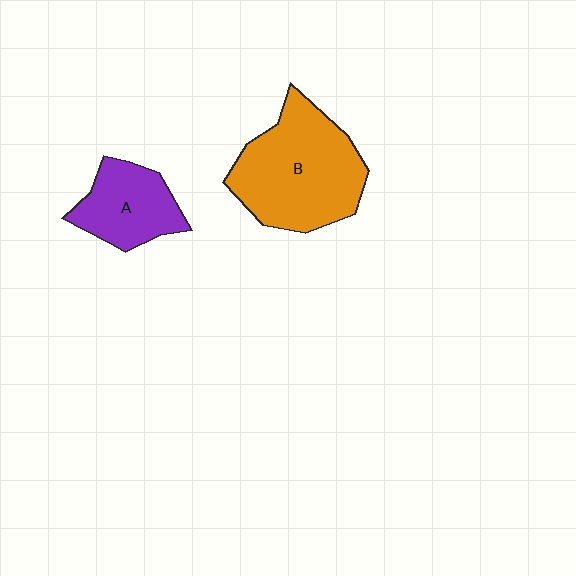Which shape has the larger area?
Shape B (orange).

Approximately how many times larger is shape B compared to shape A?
Approximately 1.8 times.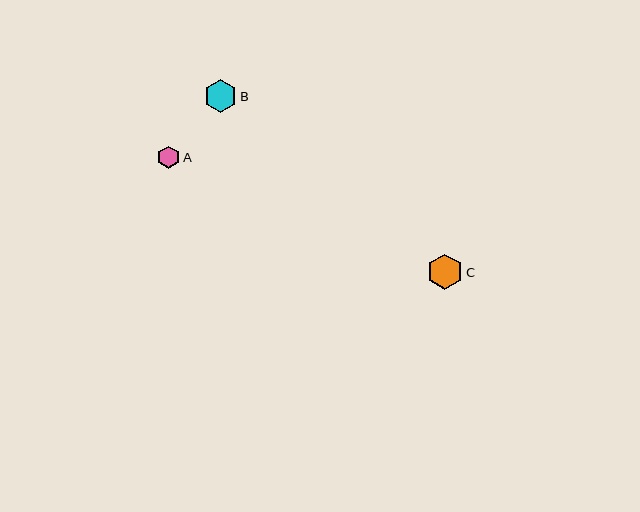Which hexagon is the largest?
Hexagon C is the largest with a size of approximately 35 pixels.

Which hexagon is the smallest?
Hexagon A is the smallest with a size of approximately 22 pixels.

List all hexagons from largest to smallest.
From largest to smallest: C, B, A.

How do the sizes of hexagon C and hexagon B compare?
Hexagon C and hexagon B are approximately the same size.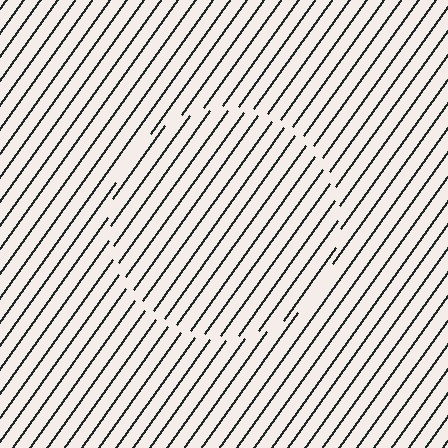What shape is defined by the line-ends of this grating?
An illusory circle. The interior of the shape contains the same grating, shifted by half a period — the contour is defined by the phase discontinuity where line-ends from the inner and outer gratings abut.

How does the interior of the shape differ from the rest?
The interior of the shape contains the same grating, shifted by half a period — the contour is defined by the phase discontinuity where line-ends from the inner and outer gratings abut.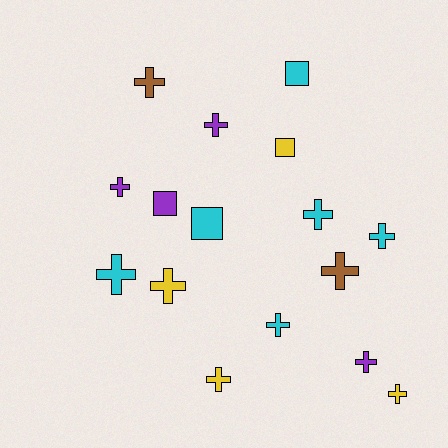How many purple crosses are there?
There are 3 purple crosses.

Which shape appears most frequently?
Cross, with 12 objects.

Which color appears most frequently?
Cyan, with 6 objects.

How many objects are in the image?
There are 16 objects.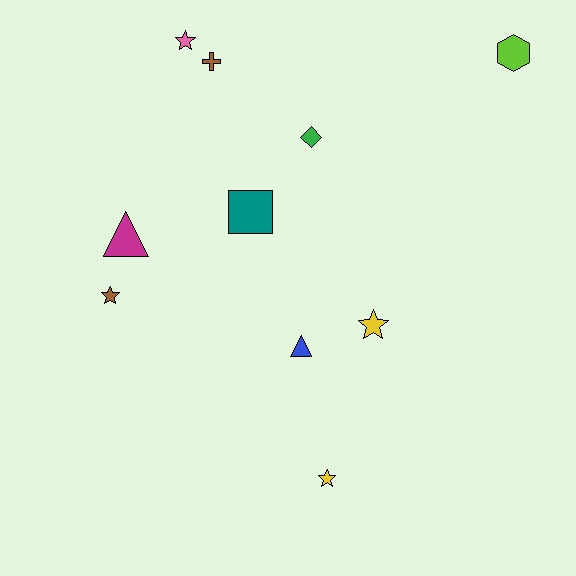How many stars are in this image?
There are 4 stars.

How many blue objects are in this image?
There is 1 blue object.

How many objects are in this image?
There are 10 objects.